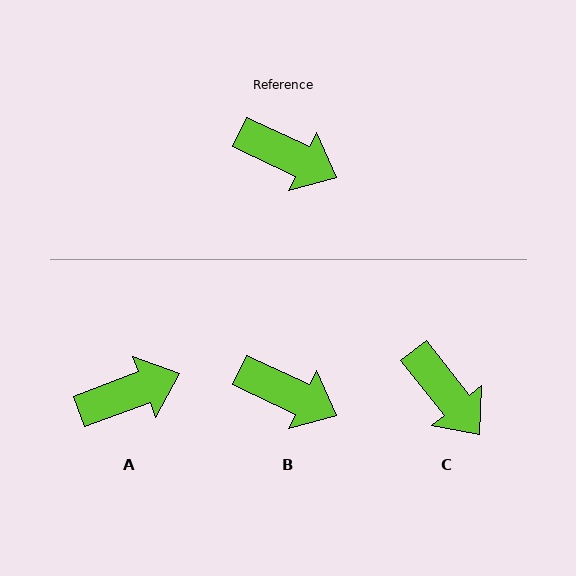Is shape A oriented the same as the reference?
No, it is off by about 46 degrees.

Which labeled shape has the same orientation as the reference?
B.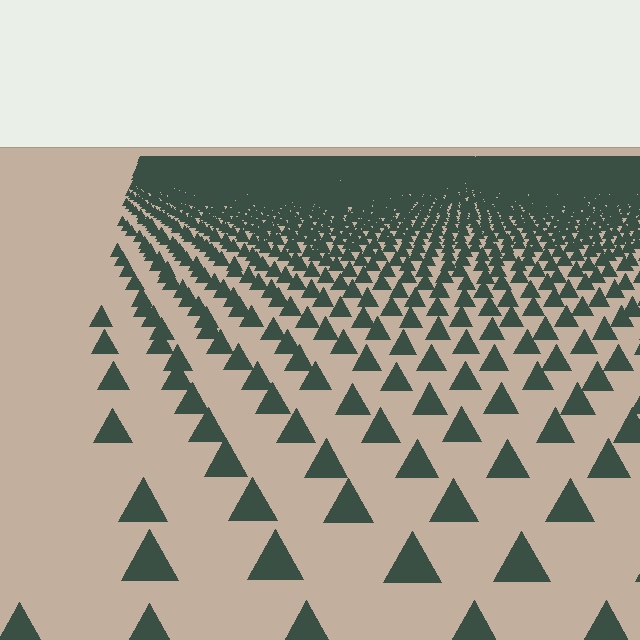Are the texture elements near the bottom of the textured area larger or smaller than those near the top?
Larger. Near the bottom, elements are closer to the viewer and appear at a bigger on-screen size.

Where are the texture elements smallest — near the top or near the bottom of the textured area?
Near the top.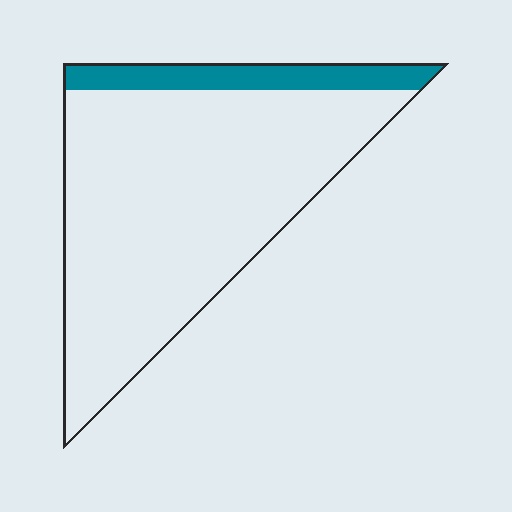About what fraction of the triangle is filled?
About one eighth (1/8).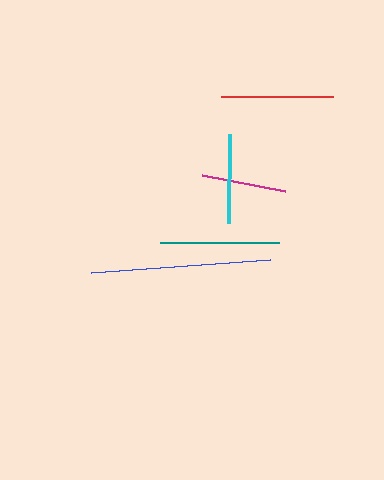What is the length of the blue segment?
The blue segment is approximately 179 pixels long.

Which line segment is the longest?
The blue line is the longest at approximately 179 pixels.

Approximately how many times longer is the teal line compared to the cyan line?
The teal line is approximately 1.3 times the length of the cyan line.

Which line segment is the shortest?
The magenta line is the shortest at approximately 84 pixels.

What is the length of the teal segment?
The teal segment is approximately 119 pixels long.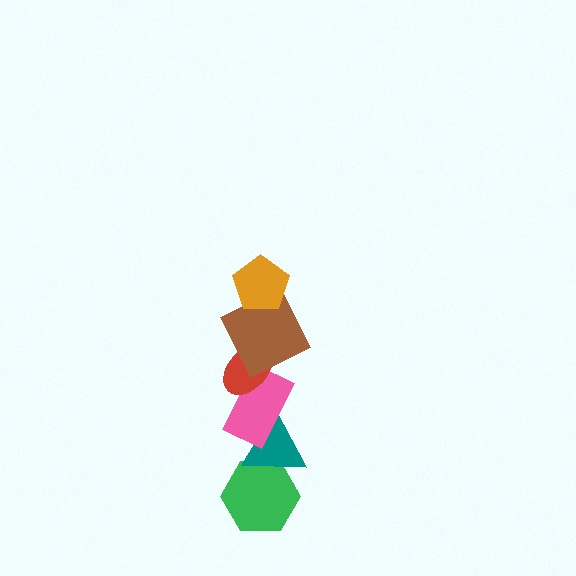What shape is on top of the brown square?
The orange pentagon is on top of the brown square.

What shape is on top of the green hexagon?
The teal triangle is on top of the green hexagon.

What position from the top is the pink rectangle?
The pink rectangle is 4th from the top.